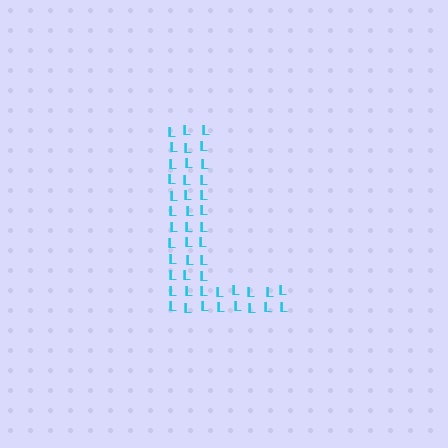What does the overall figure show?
The overall figure shows the letter L.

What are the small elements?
The small elements are letter L's.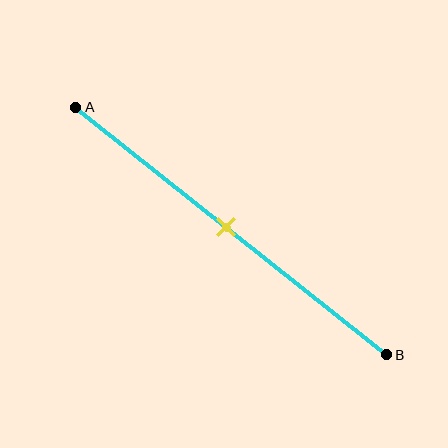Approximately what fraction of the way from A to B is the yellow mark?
The yellow mark is approximately 50% of the way from A to B.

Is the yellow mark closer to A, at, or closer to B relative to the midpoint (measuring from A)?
The yellow mark is approximately at the midpoint of segment AB.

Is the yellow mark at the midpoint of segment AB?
Yes, the mark is approximately at the midpoint.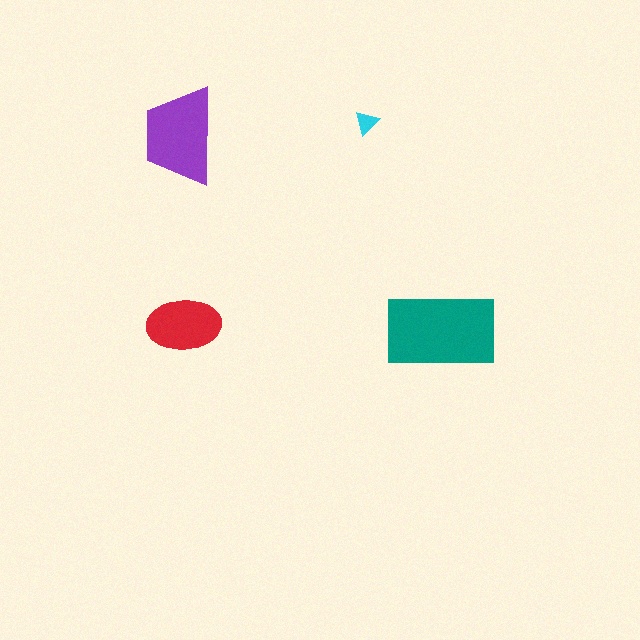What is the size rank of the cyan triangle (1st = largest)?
4th.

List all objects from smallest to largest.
The cyan triangle, the red ellipse, the purple trapezoid, the teal rectangle.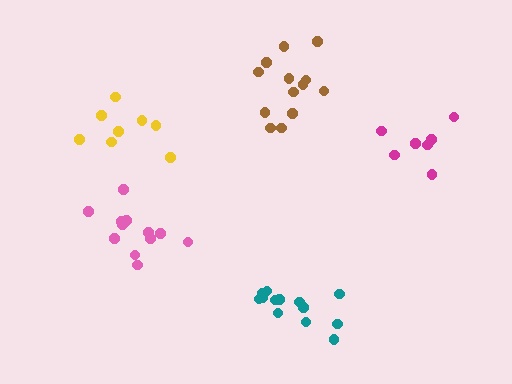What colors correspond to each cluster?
The clusters are colored: pink, yellow, brown, magenta, teal.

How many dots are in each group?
Group 1: 12 dots, Group 2: 8 dots, Group 3: 13 dots, Group 4: 7 dots, Group 5: 13 dots (53 total).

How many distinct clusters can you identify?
There are 5 distinct clusters.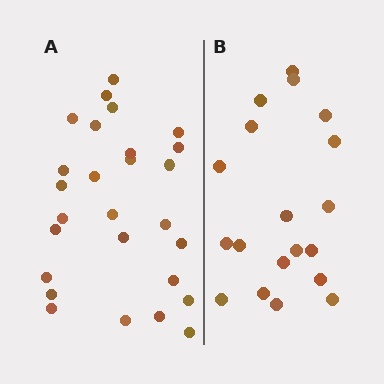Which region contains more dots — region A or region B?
Region A (the left region) has more dots.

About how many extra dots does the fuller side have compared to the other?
Region A has roughly 8 or so more dots than region B.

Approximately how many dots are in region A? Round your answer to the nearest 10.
About 30 dots. (The exact count is 27, which rounds to 30.)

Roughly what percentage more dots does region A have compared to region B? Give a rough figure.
About 40% more.